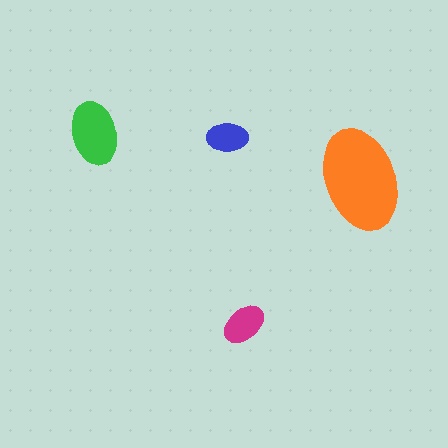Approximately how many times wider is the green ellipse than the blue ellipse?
About 1.5 times wider.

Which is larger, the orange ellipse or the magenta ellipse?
The orange one.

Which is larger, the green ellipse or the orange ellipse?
The orange one.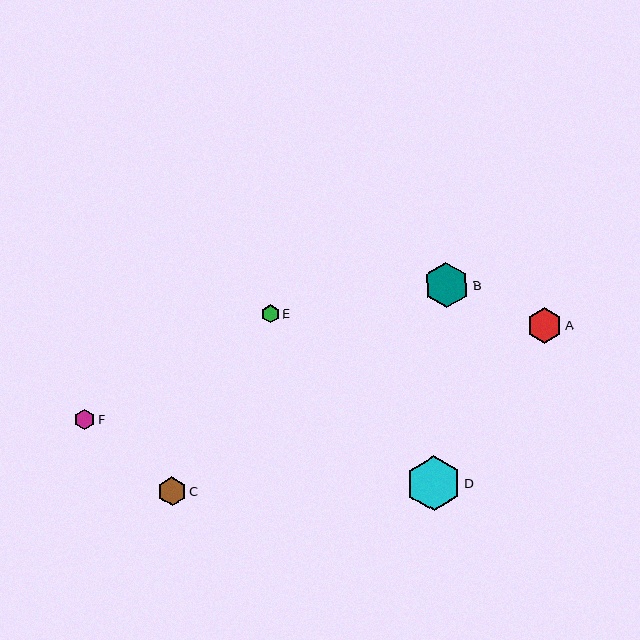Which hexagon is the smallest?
Hexagon E is the smallest with a size of approximately 18 pixels.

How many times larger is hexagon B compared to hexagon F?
Hexagon B is approximately 2.3 times the size of hexagon F.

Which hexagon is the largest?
Hexagon D is the largest with a size of approximately 55 pixels.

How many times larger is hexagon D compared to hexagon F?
Hexagon D is approximately 2.8 times the size of hexagon F.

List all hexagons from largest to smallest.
From largest to smallest: D, B, A, C, F, E.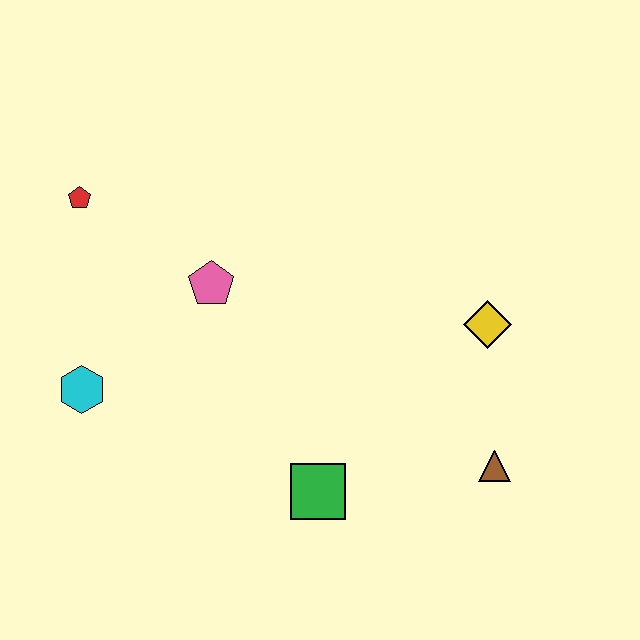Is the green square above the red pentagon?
No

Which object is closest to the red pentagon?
The pink pentagon is closest to the red pentagon.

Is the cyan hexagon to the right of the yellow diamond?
No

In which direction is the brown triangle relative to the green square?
The brown triangle is to the right of the green square.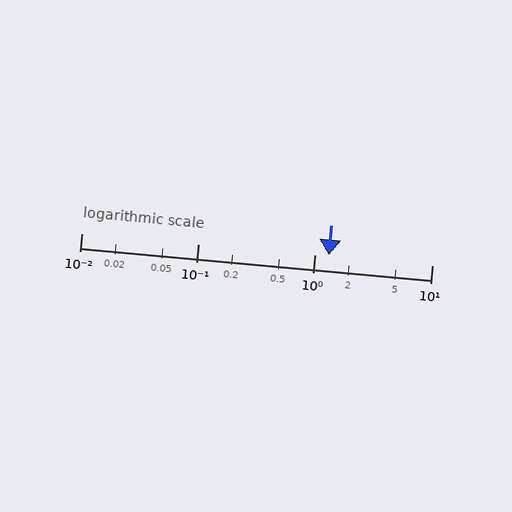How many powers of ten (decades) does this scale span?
The scale spans 3 decades, from 0.01 to 10.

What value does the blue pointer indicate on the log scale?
The pointer indicates approximately 1.3.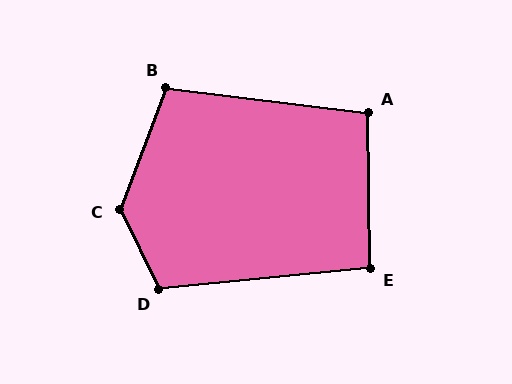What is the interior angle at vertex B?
Approximately 104 degrees (obtuse).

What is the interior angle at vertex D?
Approximately 111 degrees (obtuse).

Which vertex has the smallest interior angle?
E, at approximately 95 degrees.